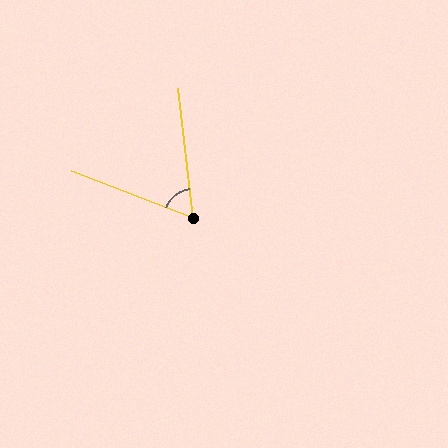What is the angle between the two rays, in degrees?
Approximately 63 degrees.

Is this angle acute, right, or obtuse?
It is acute.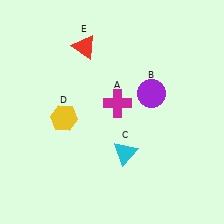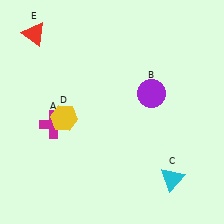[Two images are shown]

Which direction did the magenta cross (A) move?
The magenta cross (A) moved left.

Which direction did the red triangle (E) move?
The red triangle (E) moved left.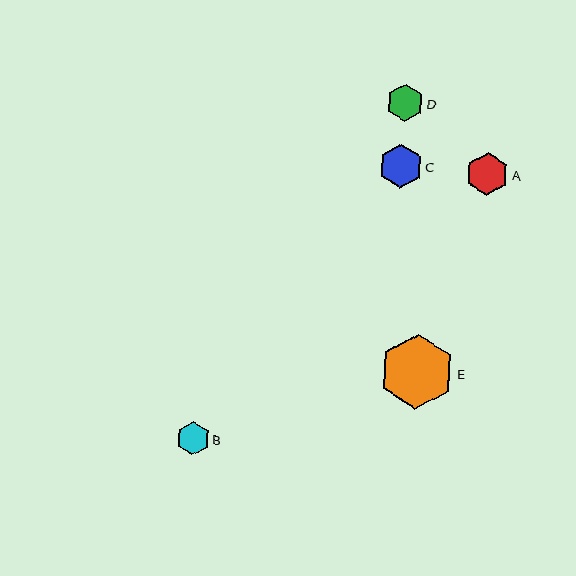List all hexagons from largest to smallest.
From largest to smallest: E, C, A, D, B.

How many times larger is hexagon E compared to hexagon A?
Hexagon E is approximately 1.7 times the size of hexagon A.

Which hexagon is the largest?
Hexagon E is the largest with a size of approximately 75 pixels.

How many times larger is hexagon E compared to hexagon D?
Hexagon E is approximately 2.0 times the size of hexagon D.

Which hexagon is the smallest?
Hexagon B is the smallest with a size of approximately 33 pixels.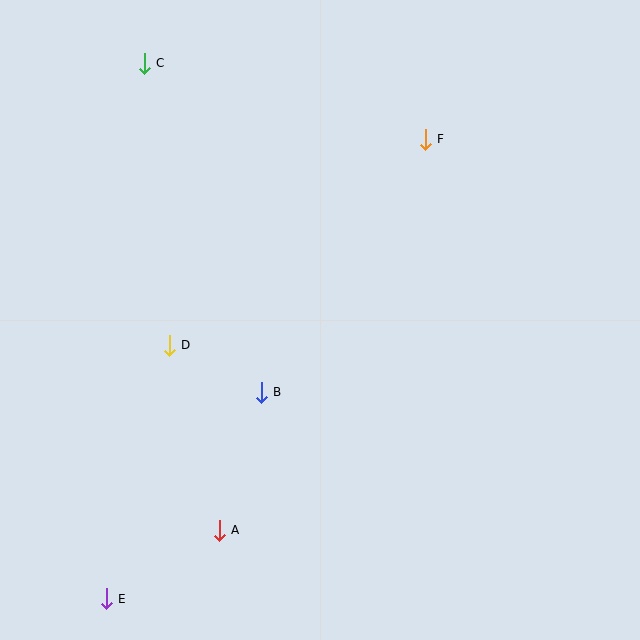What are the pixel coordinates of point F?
Point F is at (425, 139).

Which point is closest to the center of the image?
Point B at (261, 392) is closest to the center.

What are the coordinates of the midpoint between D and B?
The midpoint between D and B is at (215, 369).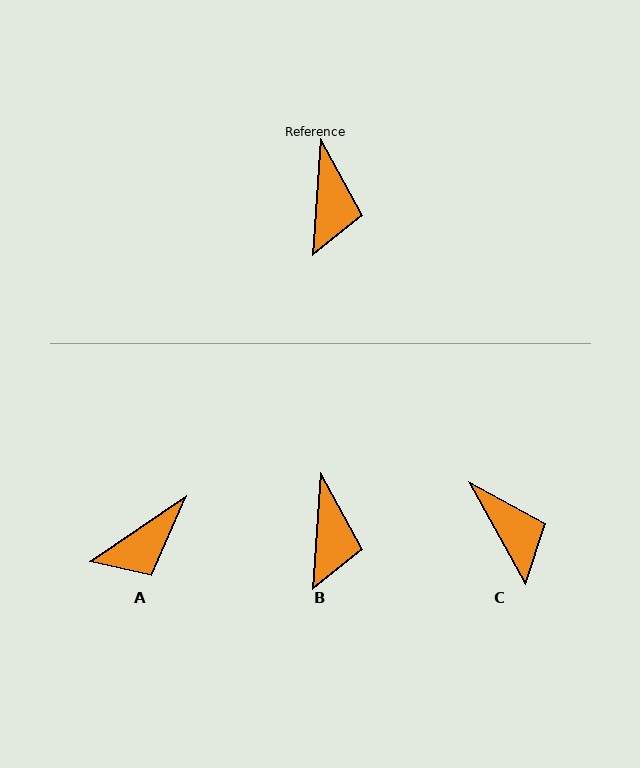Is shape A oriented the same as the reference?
No, it is off by about 52 degrees.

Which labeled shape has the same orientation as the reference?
B.